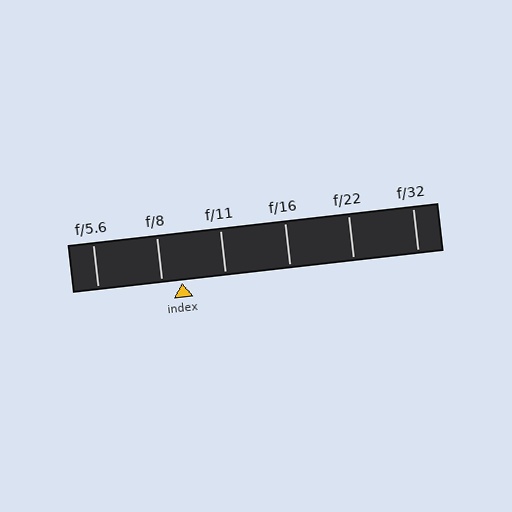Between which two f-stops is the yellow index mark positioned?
The index mark is between f/8 and f/11.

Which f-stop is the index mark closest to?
The index mark is closest to f/8.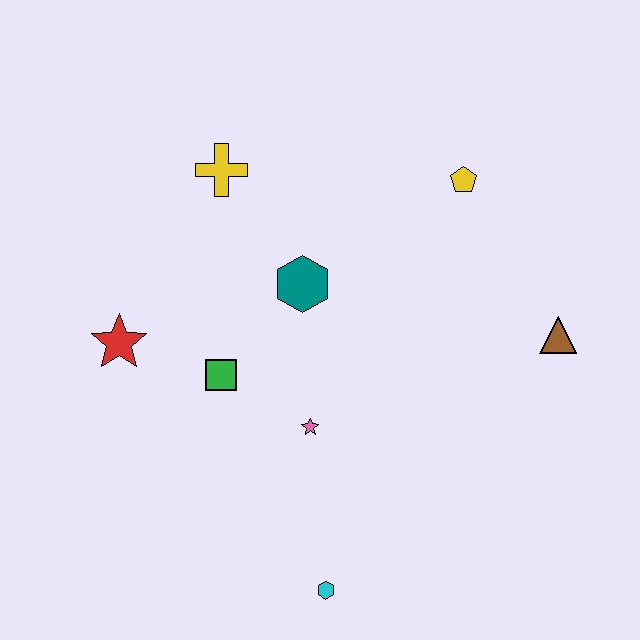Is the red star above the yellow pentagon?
No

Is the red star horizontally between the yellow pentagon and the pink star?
No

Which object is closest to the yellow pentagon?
The brown triangle is closest to the yellow pentagon.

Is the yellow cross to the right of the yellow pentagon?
No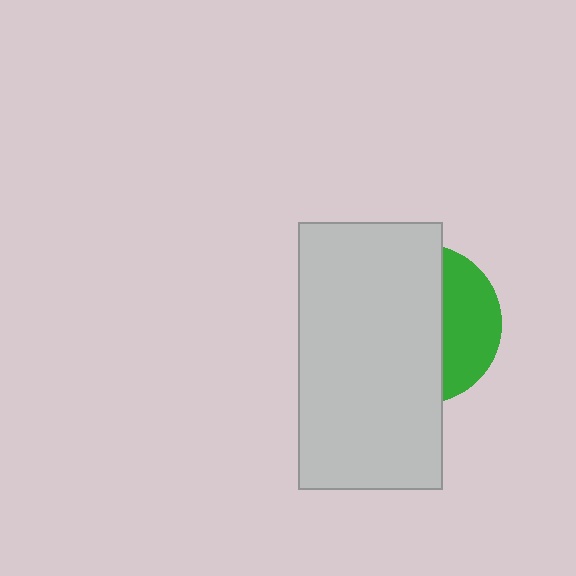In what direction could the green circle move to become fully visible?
The green circle could move right. That would shift it out from behind the light gray rectangle entirely.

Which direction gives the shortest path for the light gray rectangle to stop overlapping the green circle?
Moving left gives the shortest separation.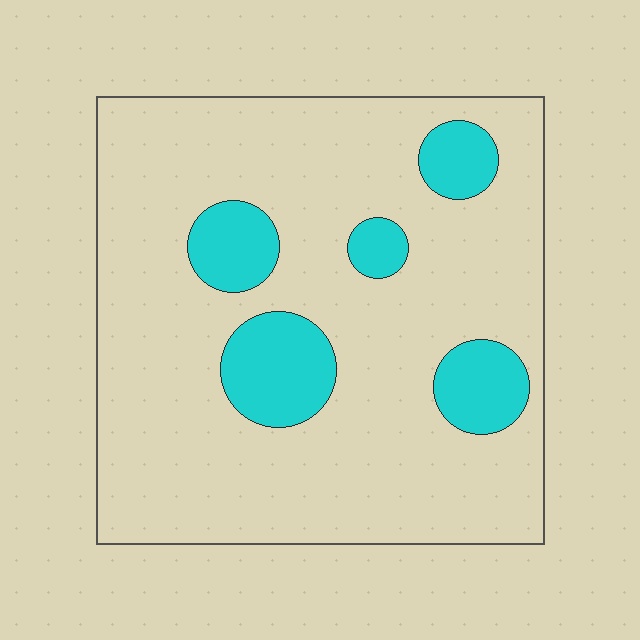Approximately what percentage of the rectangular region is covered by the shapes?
Approximately 15%.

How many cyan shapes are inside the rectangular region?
5.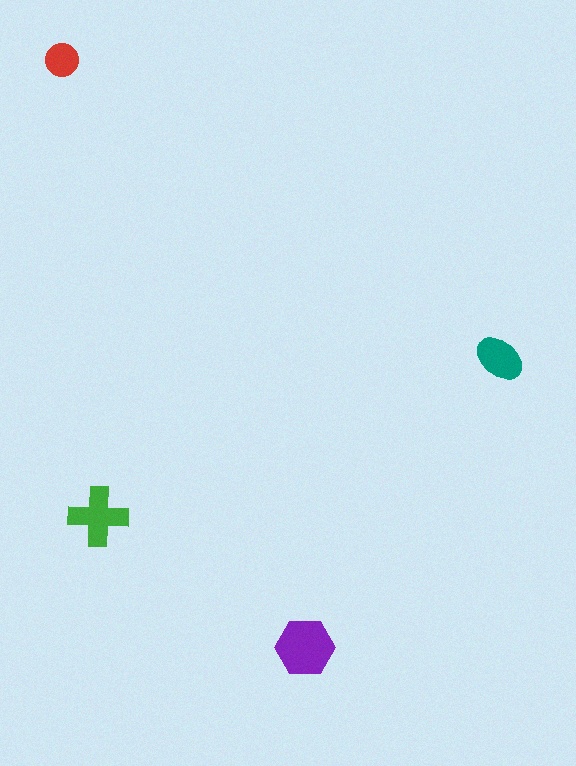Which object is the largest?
The purple hexagon.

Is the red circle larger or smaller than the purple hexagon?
Smaller.